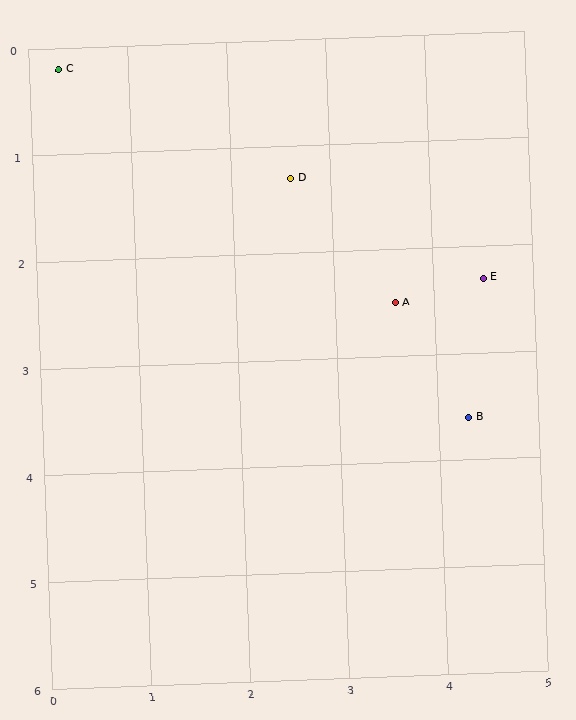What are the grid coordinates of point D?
Point D is at approximately (2.6, 1.3).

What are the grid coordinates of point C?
Point C is at approximately (0.3, 0.2).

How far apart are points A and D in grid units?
Points A and D are about 1.6 grid units apart.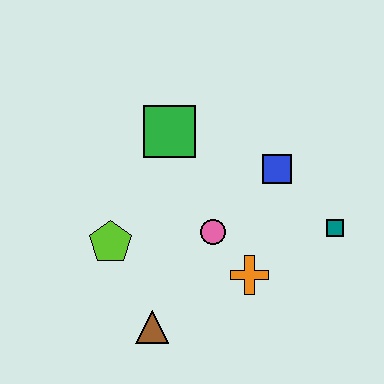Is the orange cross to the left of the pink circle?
No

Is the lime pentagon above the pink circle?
No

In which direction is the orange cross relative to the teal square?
The orange cross is to the left of the teal square.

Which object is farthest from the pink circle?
The teal square is farthest from the pink circle.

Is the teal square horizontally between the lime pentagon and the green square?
No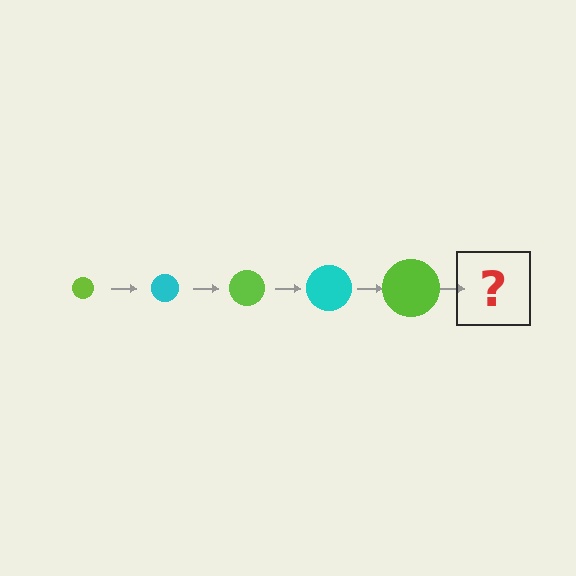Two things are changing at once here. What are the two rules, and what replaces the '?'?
The two rules are that the circle grows larger each step and the color cycles through lime and cyan. The '?' should be a cyan circle, larger than the previous one.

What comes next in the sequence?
The next element should be a cyan circle, larger than the previous one.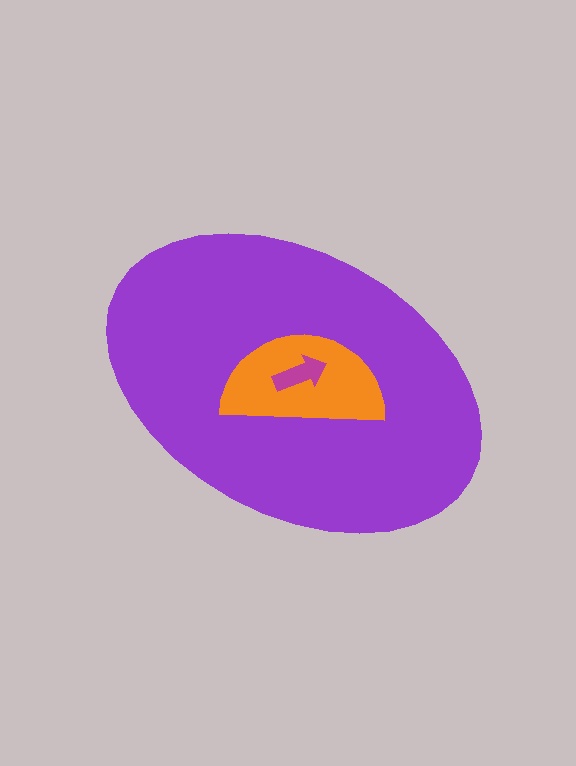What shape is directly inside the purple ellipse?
The orange semicircle.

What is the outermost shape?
The purple ellipse.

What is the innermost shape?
The magenta arrow.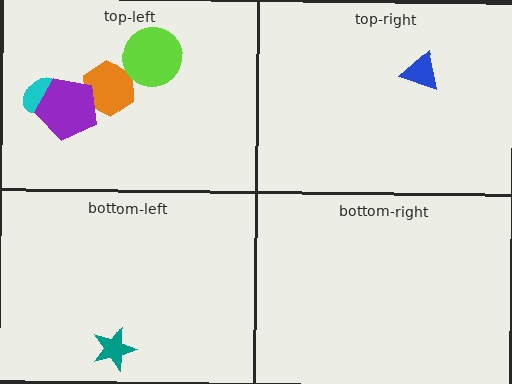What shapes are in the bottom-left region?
The teal star.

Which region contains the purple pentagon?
The top-left region.